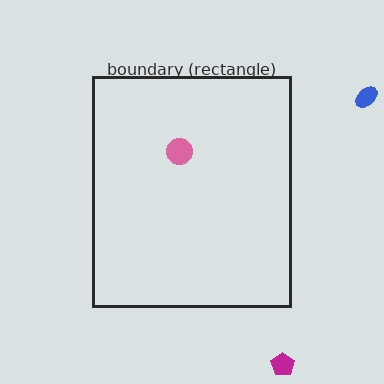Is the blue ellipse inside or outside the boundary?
Outside.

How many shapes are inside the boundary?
1 inside, 2 outside.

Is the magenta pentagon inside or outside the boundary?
Outside.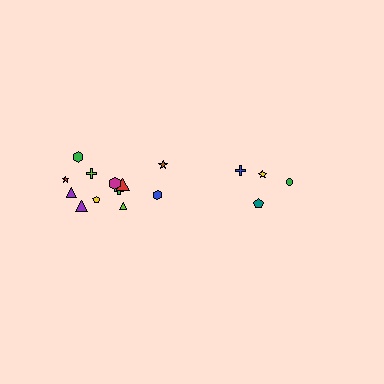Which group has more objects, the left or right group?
The left group.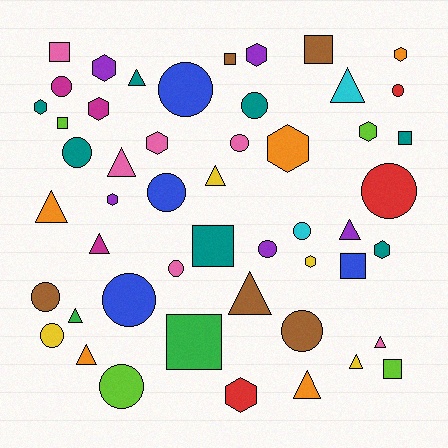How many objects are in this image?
There are 50 objects.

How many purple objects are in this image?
There are 5 purple objects.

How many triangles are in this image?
There are 13 triangles.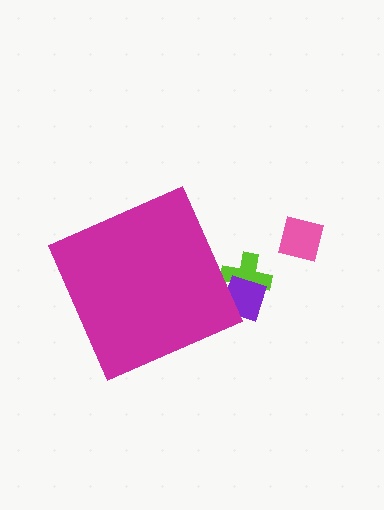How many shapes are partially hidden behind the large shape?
2 shapes are partially hidden.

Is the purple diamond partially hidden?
Yes, the purple diamond is partially hidden behind the magenta diamond.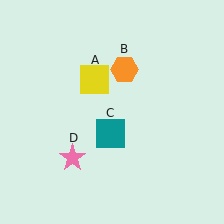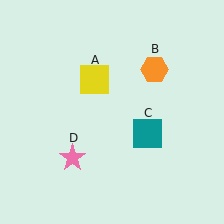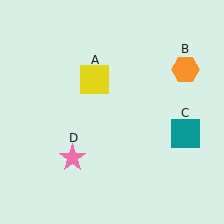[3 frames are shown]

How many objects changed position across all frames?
2 objects changed position: orange hexagon (object B), teal square (object C).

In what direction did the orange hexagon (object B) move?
The orange hexagon (object B) moved right.